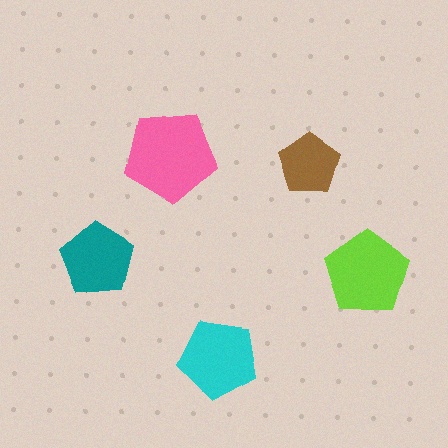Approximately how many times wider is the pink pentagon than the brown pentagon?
About 1.5 times wider.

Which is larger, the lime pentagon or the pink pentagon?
The pink one.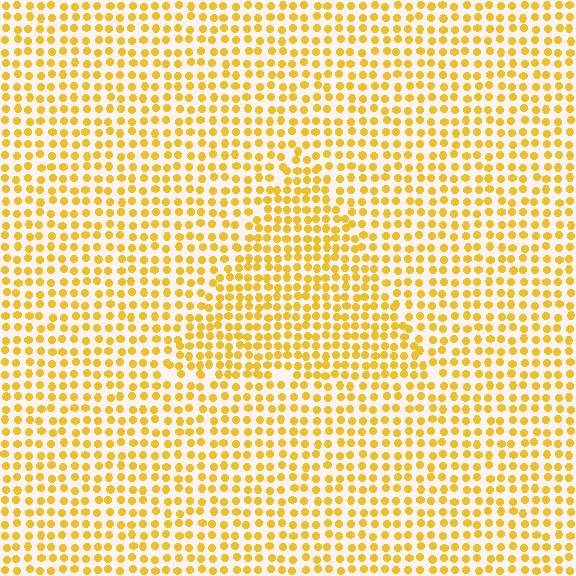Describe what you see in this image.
The image contains small yellow elements arranged at two different densities. A triangle-shaped region is visible where the elements are more densely packed than the surrounding area.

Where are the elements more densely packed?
The elements are more densely packed inside the triangle boundary.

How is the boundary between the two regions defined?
The boundary is defined by a change in element density (approximately 1.4x ratio). All elements are the same color, size, and shape.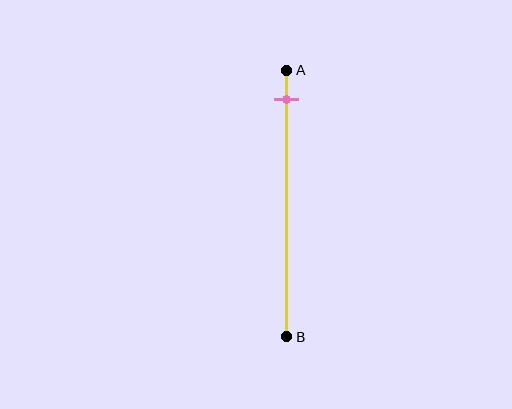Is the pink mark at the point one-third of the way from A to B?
No, the mark is at about 10% from A, not at the 33% one-third point.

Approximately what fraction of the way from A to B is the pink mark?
The pink mark is approximately 10% of the way from A to B.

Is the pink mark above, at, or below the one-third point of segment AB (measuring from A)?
The pink mark is above the one-third point of segment AB.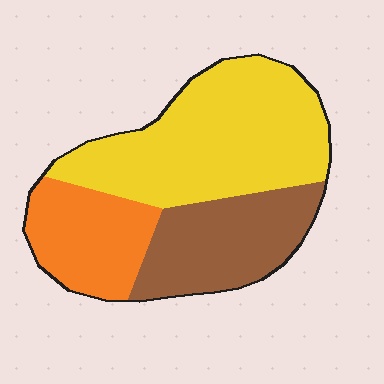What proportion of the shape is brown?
Brown covers about 25% of the shape.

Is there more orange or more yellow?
Yellow.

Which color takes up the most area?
Yellow, at roughly 50%.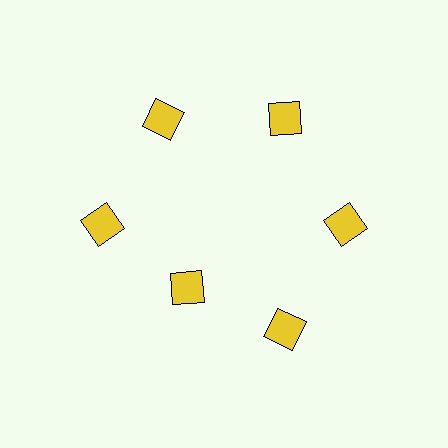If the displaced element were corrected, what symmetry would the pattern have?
It would have 6-fold rotational symmetry — the pattern would map onto itself every 60 degrees.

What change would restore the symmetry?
The symmetry would be restored by moving it outward, back onto the ring so that all 6 diamonds sit at equal angles and equal distance from the center.